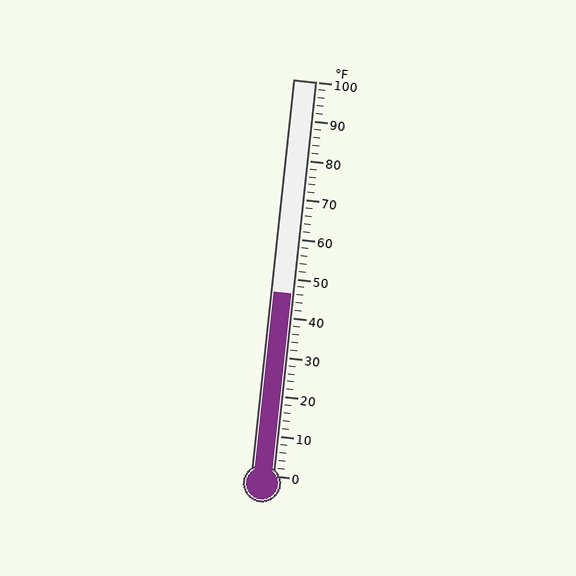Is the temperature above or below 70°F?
The temperature is below 70°F.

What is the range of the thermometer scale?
The thermometer scale ranges from 0°F to 100°F.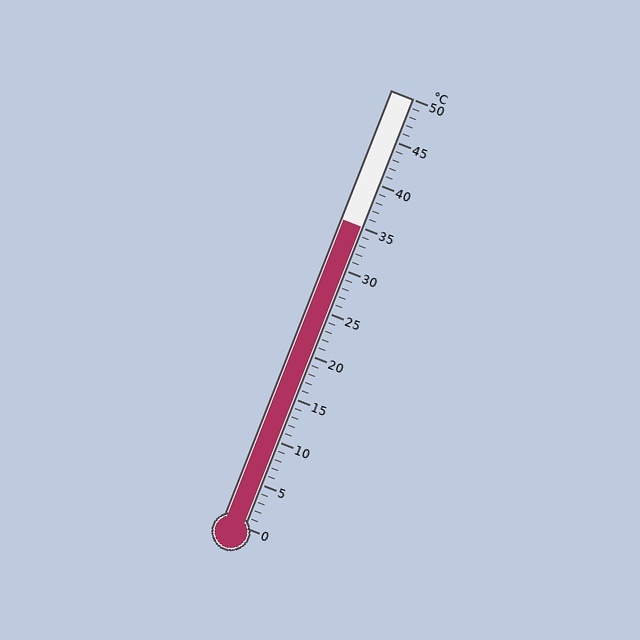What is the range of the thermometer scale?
The thermometer scale ranges from 0°C to 50°C.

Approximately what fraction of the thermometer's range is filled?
The thermometer is filled to approximately 70% of its range.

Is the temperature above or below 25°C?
The temperature is above 25°C.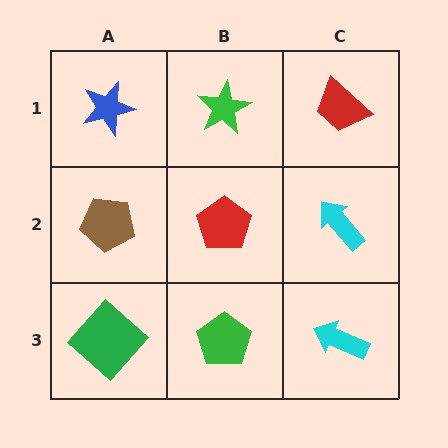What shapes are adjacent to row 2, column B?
A green star (row 1, column B), a green pentagon (row 3, column B), a brown pentagon (row 2, column A), a cyan arrow (row 2, column C).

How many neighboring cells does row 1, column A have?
2.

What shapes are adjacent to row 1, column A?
A brown pentagon (row 2, column A), a green star (row 1, column B).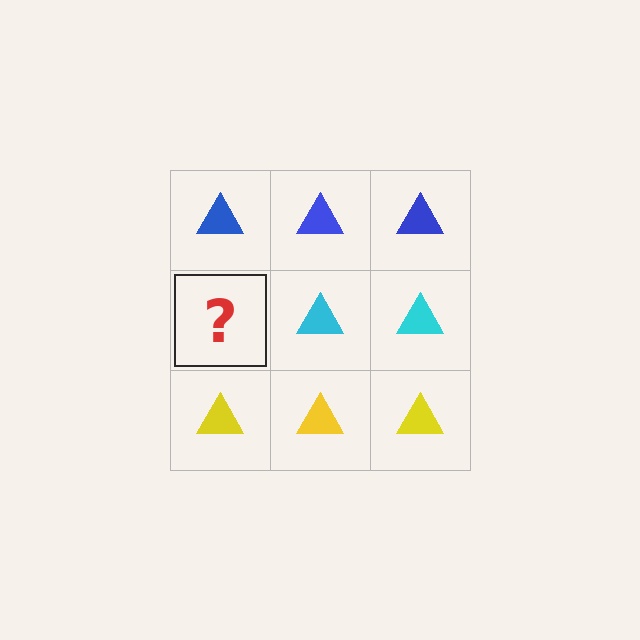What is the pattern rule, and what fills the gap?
The rule is that each row has a consistent color. The gap should be filled with a cyan triangle.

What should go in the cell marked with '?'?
The missing cell should contain a cyan triangle.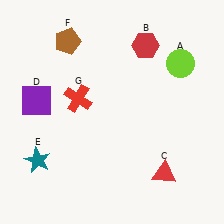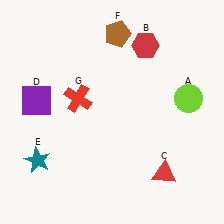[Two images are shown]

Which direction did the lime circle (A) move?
The lime circle (A) moved down.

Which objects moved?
The objects that moved are: the lime circle (A), the brown pentagon (F).